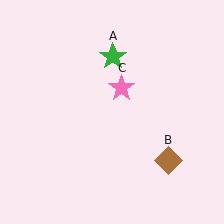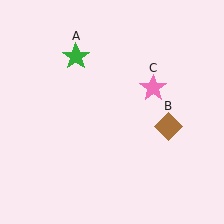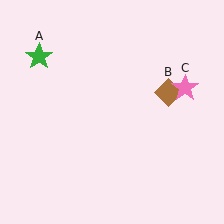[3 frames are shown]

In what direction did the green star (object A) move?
The green star (object A) moved left.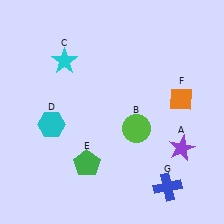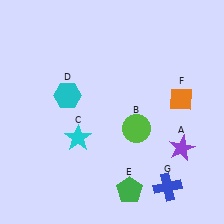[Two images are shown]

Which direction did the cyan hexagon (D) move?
The cyan hexagon (D) moved up.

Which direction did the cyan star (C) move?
The cyan star (C) moved down.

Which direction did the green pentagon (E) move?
The green pentagon (E) moved right.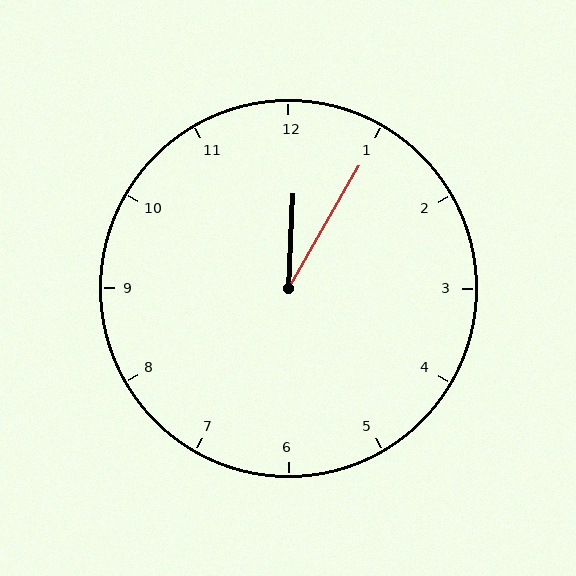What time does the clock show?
12:05.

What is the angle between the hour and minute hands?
Approximately 28 degrees.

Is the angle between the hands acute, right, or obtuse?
It is acute.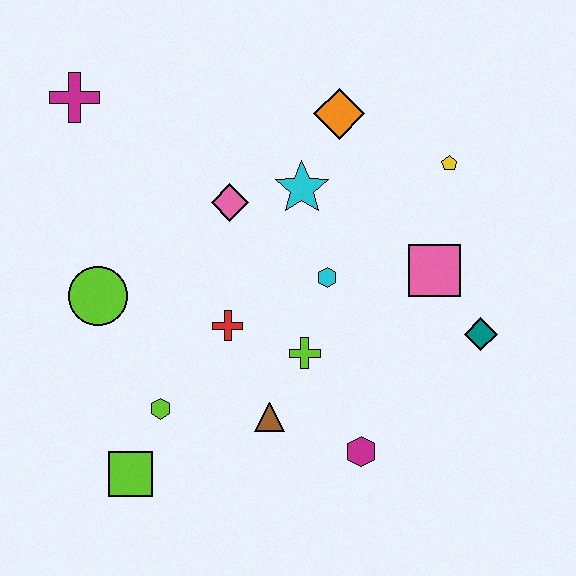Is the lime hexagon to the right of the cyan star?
No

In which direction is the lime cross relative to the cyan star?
The lime cross is below the cyan star.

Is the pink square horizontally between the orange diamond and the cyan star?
No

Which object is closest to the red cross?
The lime cross is closest to the red cross.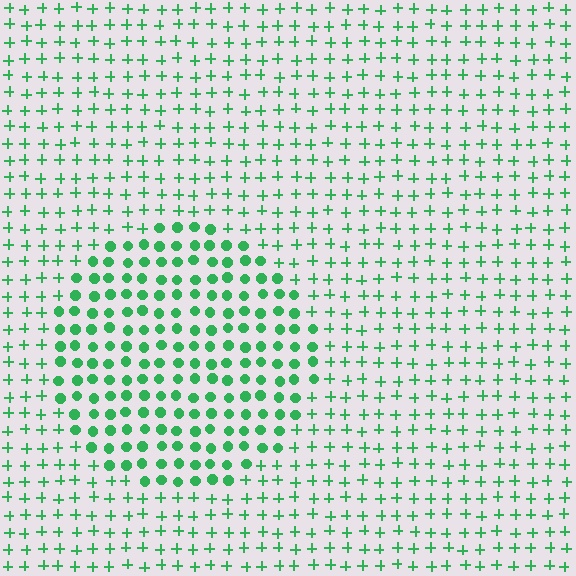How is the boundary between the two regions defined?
The boundary is defined by a change in element shape: circles inside vs. plus signs outside. All elements share the same color and spacing.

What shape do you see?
I see a circle.